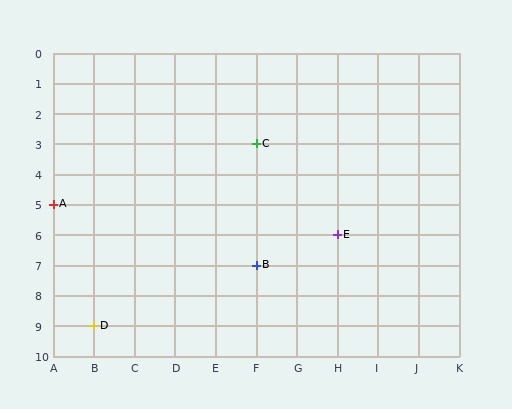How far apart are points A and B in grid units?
Points A and B are 5 columns and 2 rows apart (about 5.4 grid units diagonally).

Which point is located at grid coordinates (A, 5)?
Point A is at (A, 5).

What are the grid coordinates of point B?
Point B is at grid coordinates (F, 7).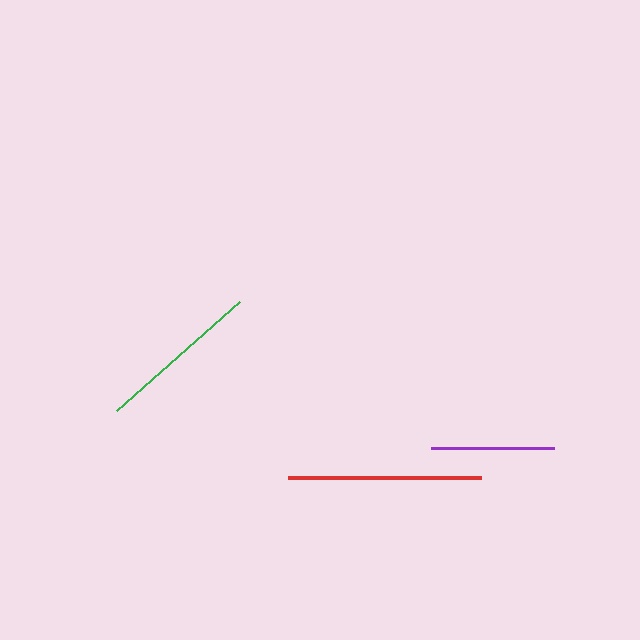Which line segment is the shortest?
The purple line is the shortest at approximately 123 pixels.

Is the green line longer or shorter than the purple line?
The green line is longer than the purple line.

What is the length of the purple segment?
The purple segment is approximately 123 pixels long.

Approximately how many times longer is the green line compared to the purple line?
The green line is approximately 1.3 times the length of the purple line.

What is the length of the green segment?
The green segment is approximately 164 pixels long.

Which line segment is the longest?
The red line is the longest at approximately 194 pixels.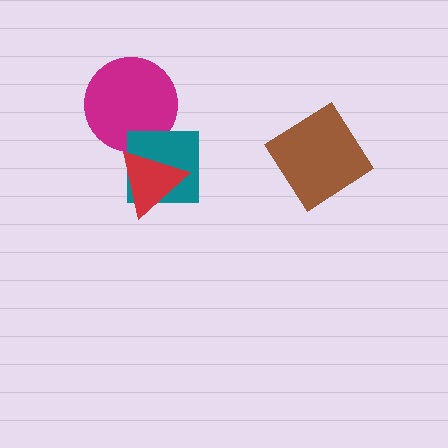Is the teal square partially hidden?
Yes, it is partially covered by another shape.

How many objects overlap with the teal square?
2 objects overlap with the teal square.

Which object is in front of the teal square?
The red triangle is in front of the teal square.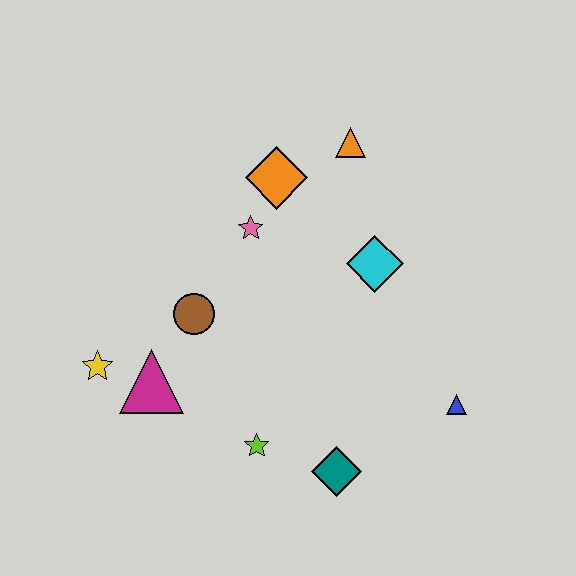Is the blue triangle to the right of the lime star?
Yes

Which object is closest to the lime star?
The teal diamond is closest to the lime star.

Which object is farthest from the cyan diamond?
The yellow star is farthest from the cyan diamond.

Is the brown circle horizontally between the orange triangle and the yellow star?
Yes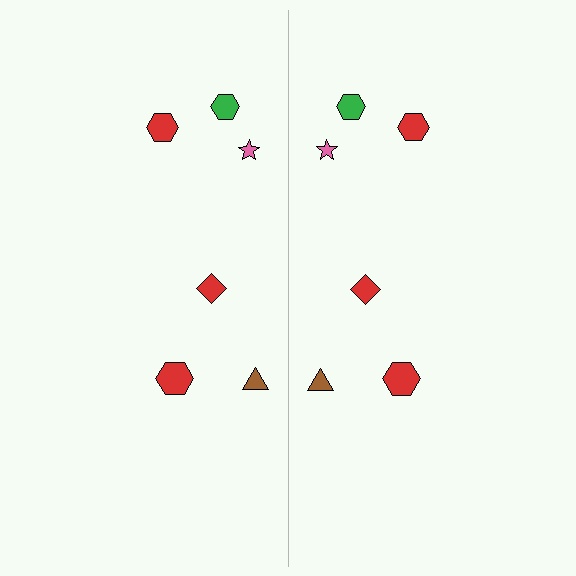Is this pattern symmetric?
Yes, this pattern has bilateral (reflection) symmetry.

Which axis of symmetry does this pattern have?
The pattern has a vertical axis of symmetry running through the center of the image.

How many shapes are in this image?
There are 12 shapes in this image.